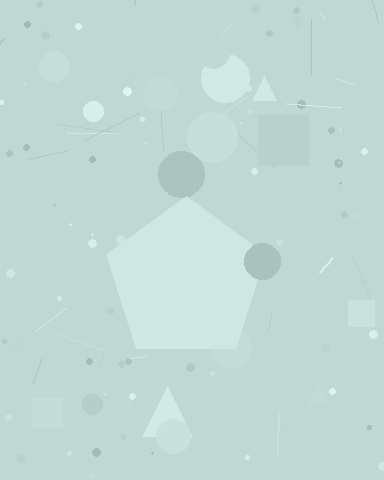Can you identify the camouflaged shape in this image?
The camouflaged shape is a pentagon.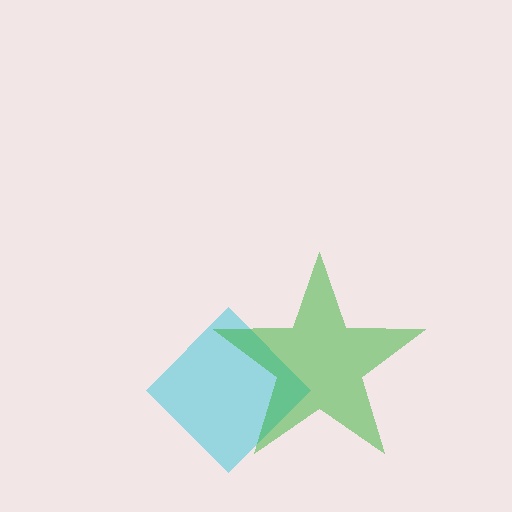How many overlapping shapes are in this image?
There are 2 overlapping shapes in the image.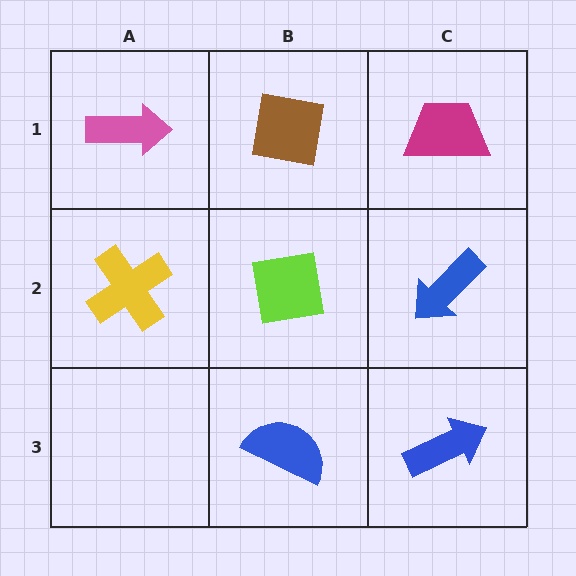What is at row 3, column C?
A blue arrow.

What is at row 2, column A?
A yellow cross.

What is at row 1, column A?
A pink arrow.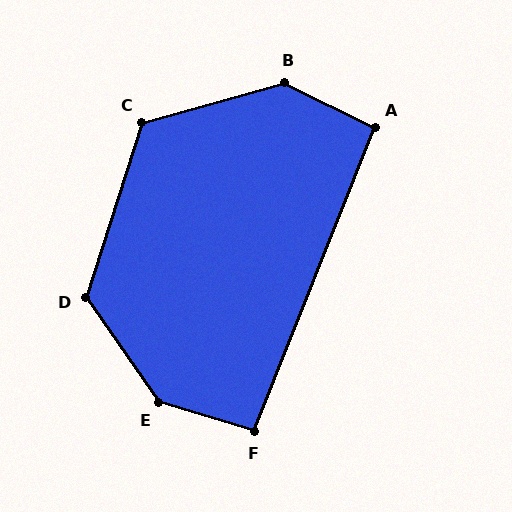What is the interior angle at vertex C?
Approximately 124 degrees (obtuse).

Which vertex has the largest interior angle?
E, at approximately 142 degrees.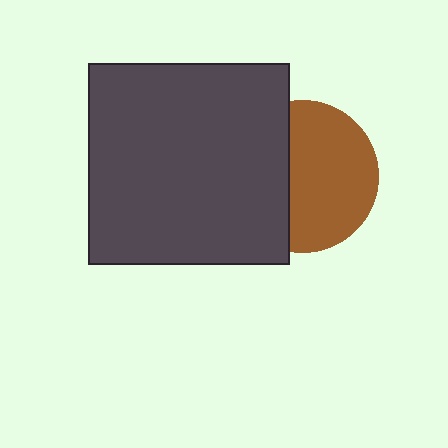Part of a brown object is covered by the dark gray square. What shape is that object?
It is a circle.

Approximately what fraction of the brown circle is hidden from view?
Roughly 39% of the brown circle is hidden behind the dark gray square.